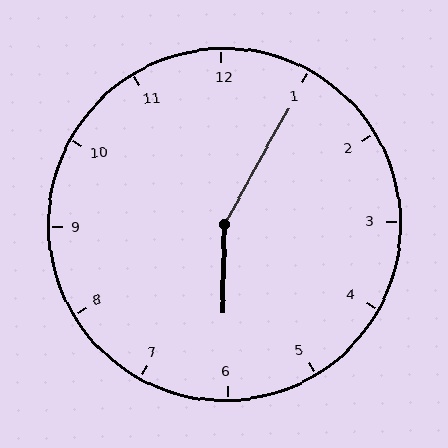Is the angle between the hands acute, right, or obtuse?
It is obtuse.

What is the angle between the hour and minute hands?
Approximately 152 degrees.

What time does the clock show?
6:05.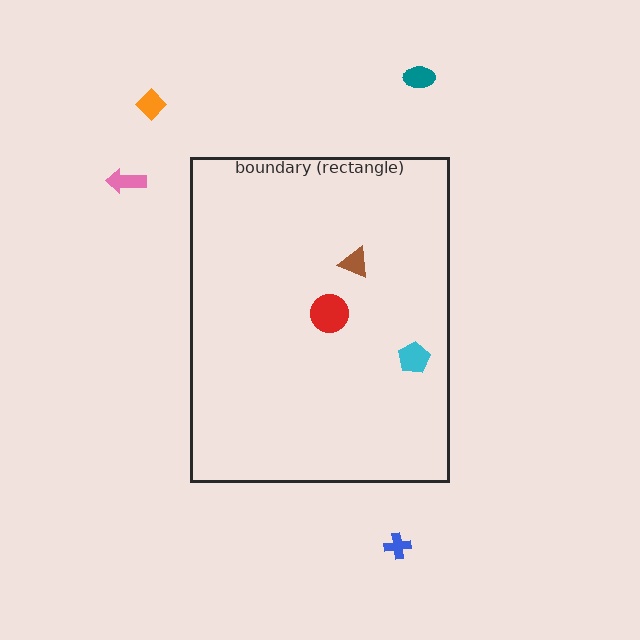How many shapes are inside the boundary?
3 inside, 4 outside.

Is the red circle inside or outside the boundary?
Inside.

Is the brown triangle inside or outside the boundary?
Inside.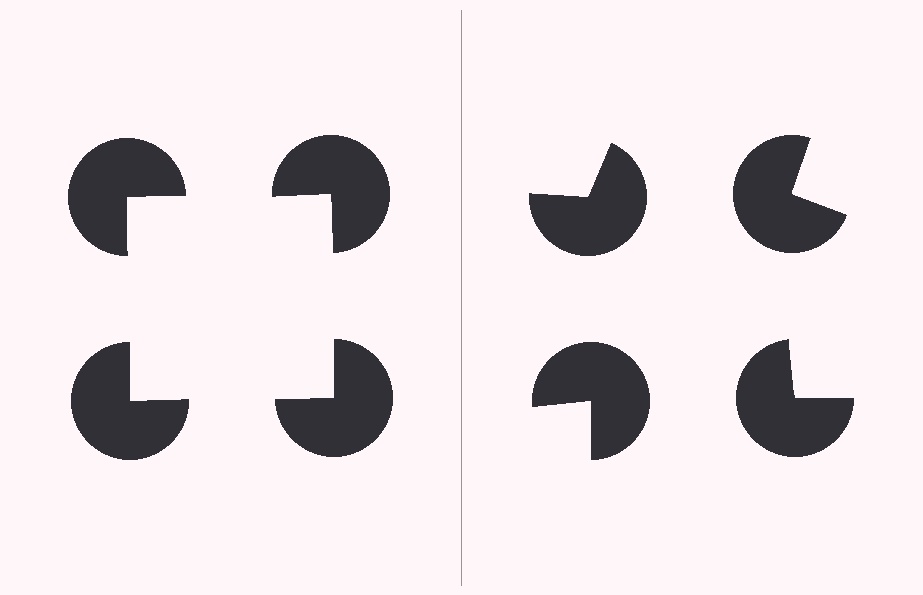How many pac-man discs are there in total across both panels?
8 — 4 on each side.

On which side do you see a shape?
An illusory square appears on the left side. On the right side the wedge cuts are rotated, so no coherent shape forms.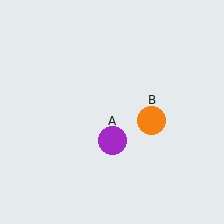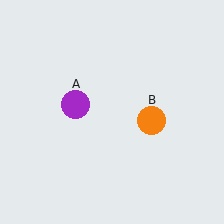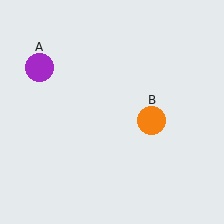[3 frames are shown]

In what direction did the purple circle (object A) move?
The purple circle (object A) moved up and to the left.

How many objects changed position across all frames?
1 object changed position: purple circle (object A).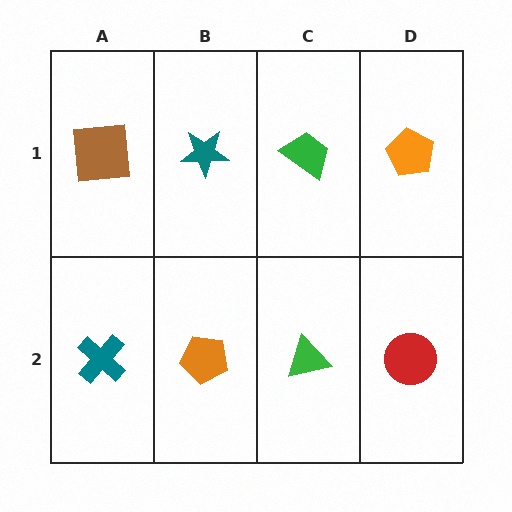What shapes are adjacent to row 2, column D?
An orange pentagon (row 1, column D), a green triangle (row 2, column C).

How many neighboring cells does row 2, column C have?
3.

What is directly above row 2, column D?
An orange pentagon.